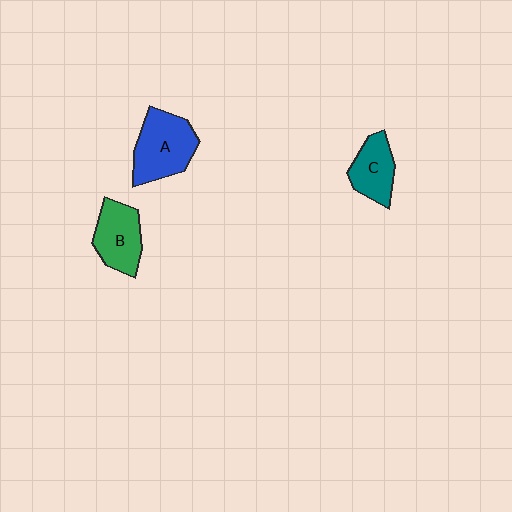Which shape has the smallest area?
Shape C (teal).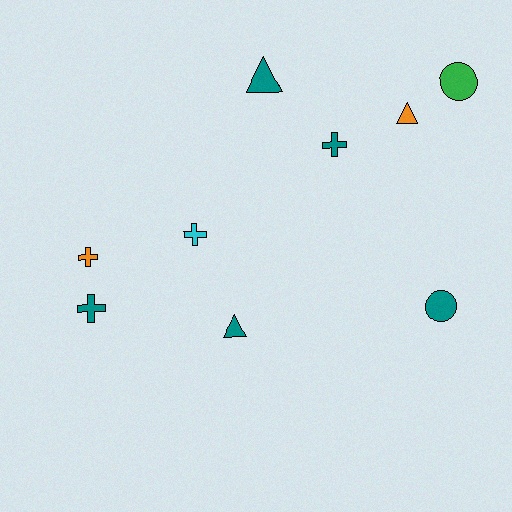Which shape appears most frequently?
Cross, with 4 objects.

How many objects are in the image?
There are 9 objects.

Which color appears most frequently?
Teal, with 5 objects.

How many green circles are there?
There is 1 green circle.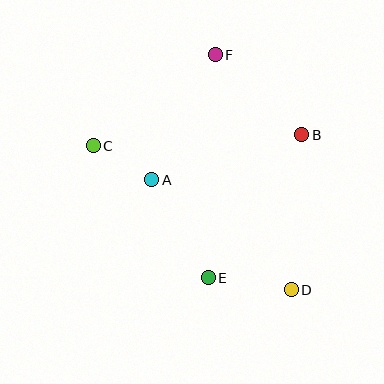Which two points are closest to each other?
Points A and C are closest to each other.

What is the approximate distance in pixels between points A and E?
The distance between A and E is approximately 113 pixels.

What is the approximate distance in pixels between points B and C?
The distance between B and C is approximately 209 pixels.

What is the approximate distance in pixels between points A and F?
The distance between A and F is approximately 140 pixels.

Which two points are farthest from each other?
Points D and F are farthest from each other.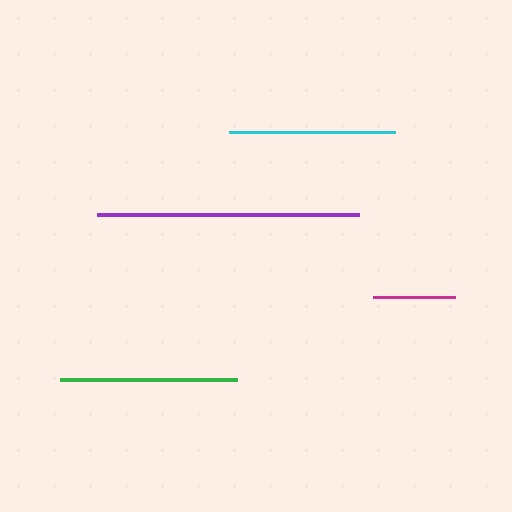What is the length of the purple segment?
The purple segment is approximately 262 pixels long.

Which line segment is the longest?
The purple line is the longest at approximately 262 pixels.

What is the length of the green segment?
The green segment is approximately 178 pixels long.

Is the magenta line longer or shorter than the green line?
The green line is longer than the magenta line.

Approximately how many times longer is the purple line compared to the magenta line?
The purple line is approximately 3.2 times the length of the magenta line.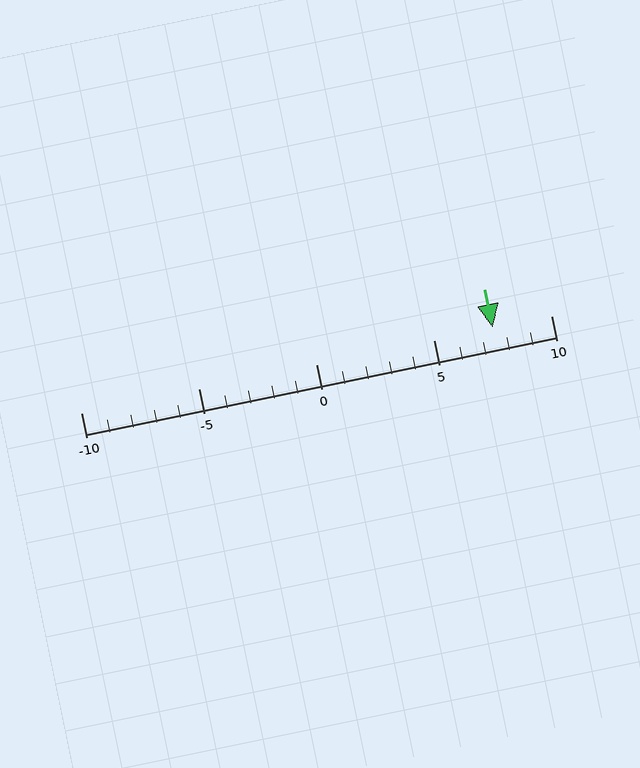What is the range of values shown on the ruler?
The ruler shows values from -10 to 10.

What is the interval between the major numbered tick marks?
The major tick marks are spaced 5 units apart.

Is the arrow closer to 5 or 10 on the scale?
The arrow is closer to 10.